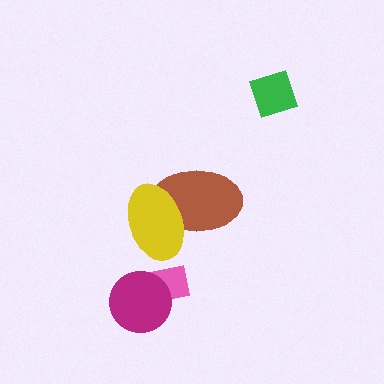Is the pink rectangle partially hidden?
Yes, it is partially covered by another shape.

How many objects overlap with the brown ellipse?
1 object overlaps with the brown ellipse.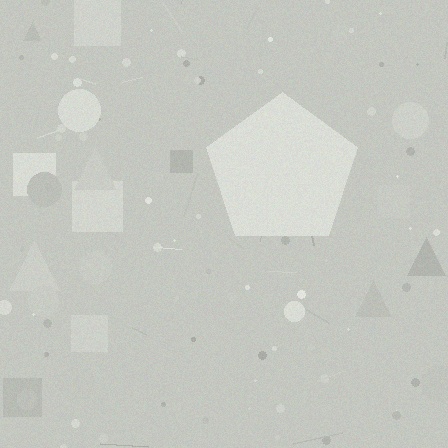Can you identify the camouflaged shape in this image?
The camouflaged shape is a pentagon.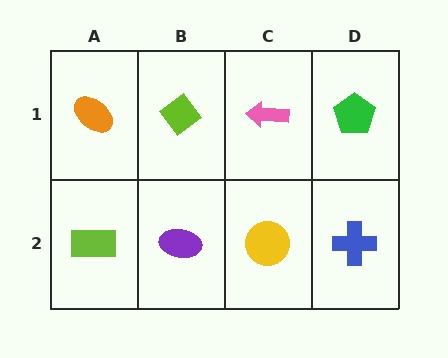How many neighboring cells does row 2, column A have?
2.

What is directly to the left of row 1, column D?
A pink arrow.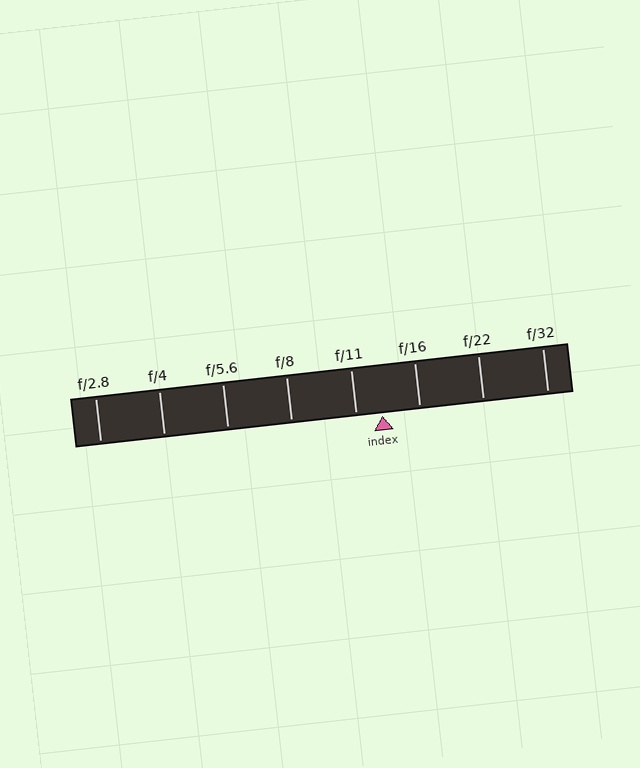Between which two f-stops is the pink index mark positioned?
The index mark is between f/11 and f/16.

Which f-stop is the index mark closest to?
The index mark is closest to f/11.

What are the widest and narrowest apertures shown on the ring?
The widest aperture shown is f/2.8 and the narrowest is f/32.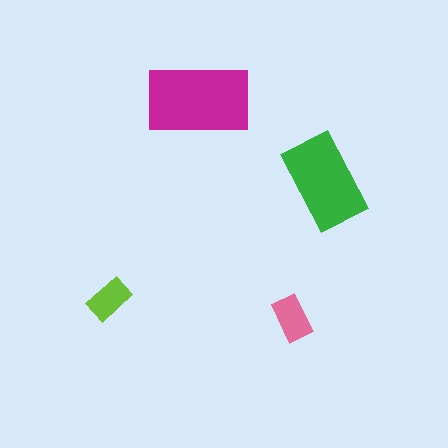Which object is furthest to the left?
The lime rectangle is leftmost.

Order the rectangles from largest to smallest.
the magenta one, the green one, the pink one, the lime one.